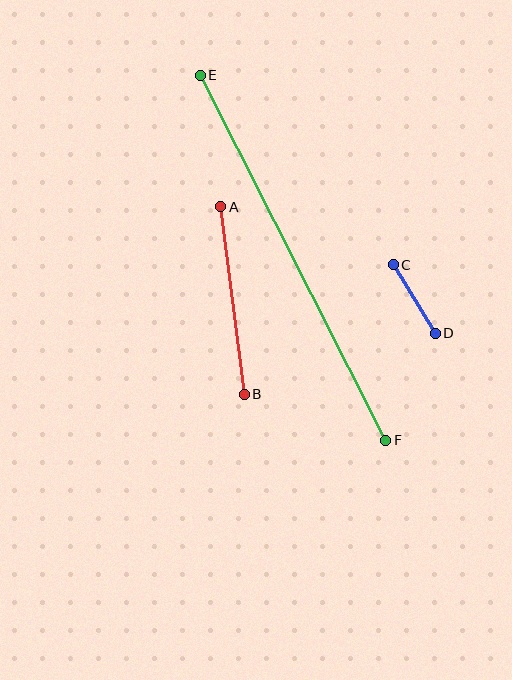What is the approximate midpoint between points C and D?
The midpoint is at approximately (414, 299) pixels.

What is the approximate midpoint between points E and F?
The midpoint is at approximately (293, 258) pixels.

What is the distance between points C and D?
The distance is approximately 80 pixels.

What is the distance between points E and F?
The distance is approximately 409 pixels.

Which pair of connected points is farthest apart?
Points E and F are farthest apart.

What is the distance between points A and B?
The distance is approximately 189 pixels.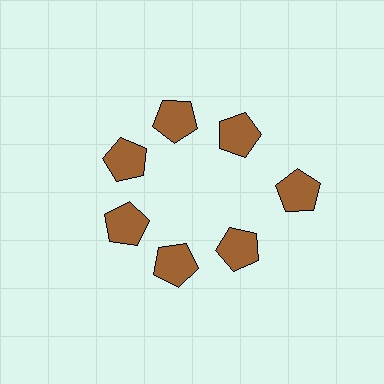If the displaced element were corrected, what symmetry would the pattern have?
It would have 7-fold rotational symmetry — the pattern would map onto itself every 51 degrees.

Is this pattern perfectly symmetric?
No. The 7 brown pentagons are arranged in a ring, but one element near the 3 o'clock position is pushed outward from the center, breaking the 7-fold rotational symmetry.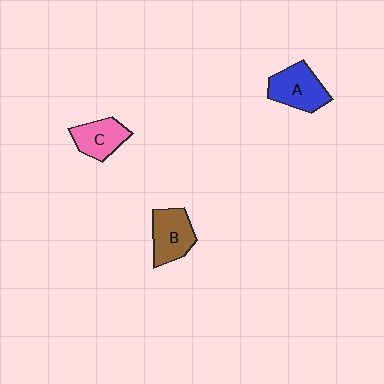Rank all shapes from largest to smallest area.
From largest to smallest: A (blue), B (brown), C (pink).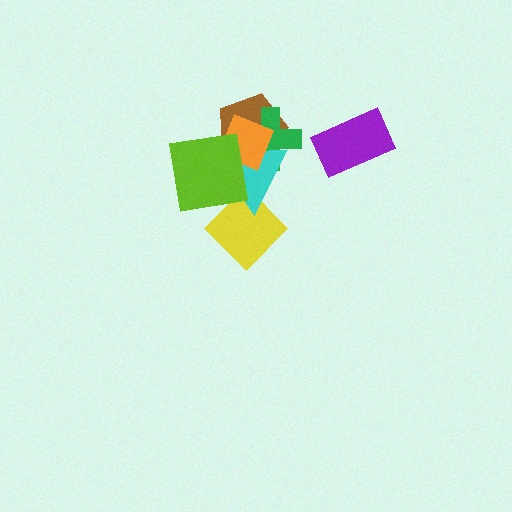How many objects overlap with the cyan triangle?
5 objects overlap with the cyan triangle.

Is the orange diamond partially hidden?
Yes, it is partially covered by another shape.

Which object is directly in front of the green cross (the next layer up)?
The cyan triangle is directly in front of the green cross.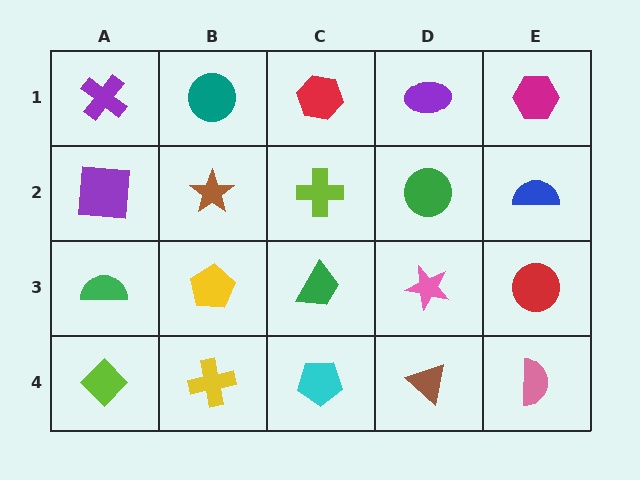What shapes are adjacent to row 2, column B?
A teal circle (row 1, column B), a yellow pentagon (row 3, column B), a purple square (row 2, column A), a lime cross (row 2, column C).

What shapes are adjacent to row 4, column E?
A red circle (row 3, column E), a brown triangle (row 4, column D).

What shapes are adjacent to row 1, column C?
A lime cross (row 2, column C), a teal circle (row 1, column B), a purple ellipse (row 1, column D).